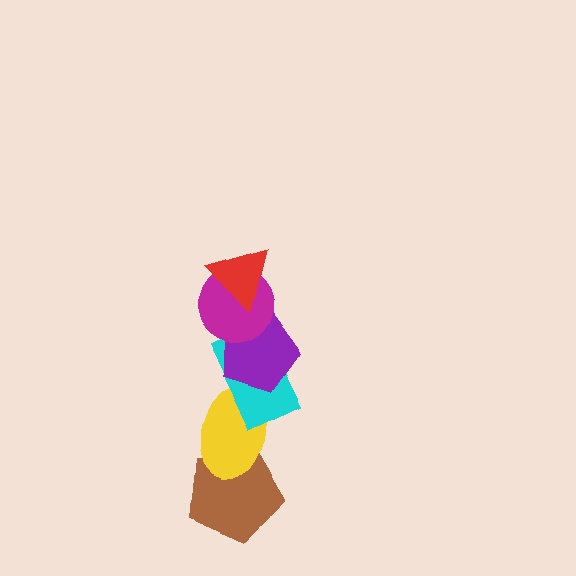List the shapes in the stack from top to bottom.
From top to bottom: the red triangle, the magenta circle, the purple pentagon, the cyan rectangle, the yellow ellipse, the brown pentagon.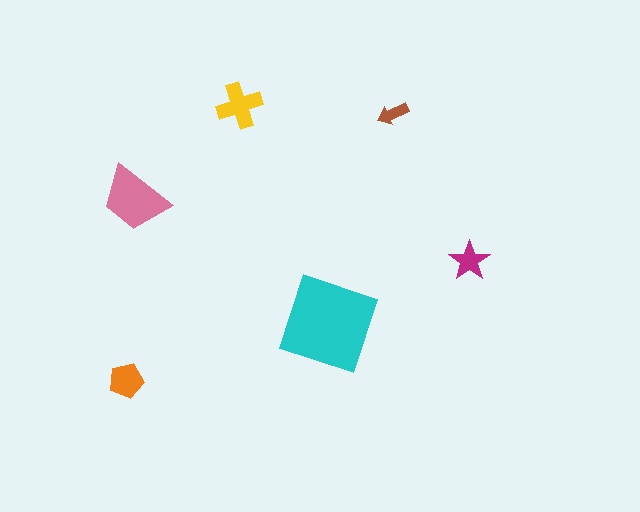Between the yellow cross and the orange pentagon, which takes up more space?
The yellow cross.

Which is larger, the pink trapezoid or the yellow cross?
The pink trapezoid.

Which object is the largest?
The cyan diamond.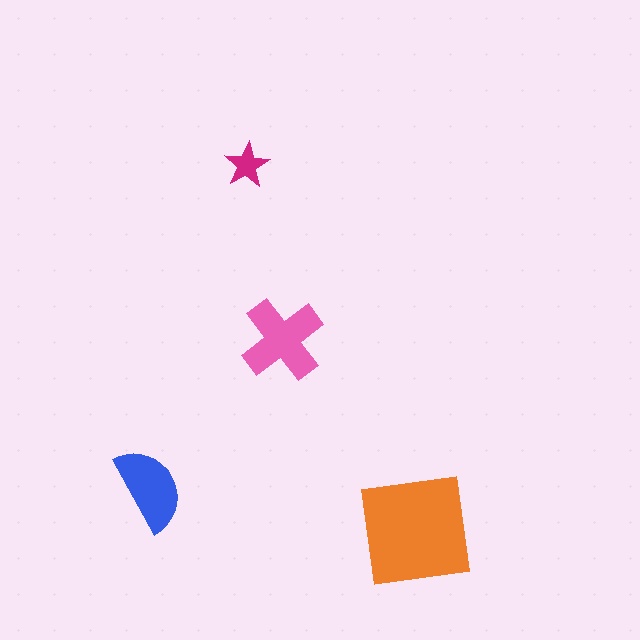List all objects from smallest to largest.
The magenta star, the blue semicircle, the pink cross, the orange square.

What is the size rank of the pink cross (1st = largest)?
2nd.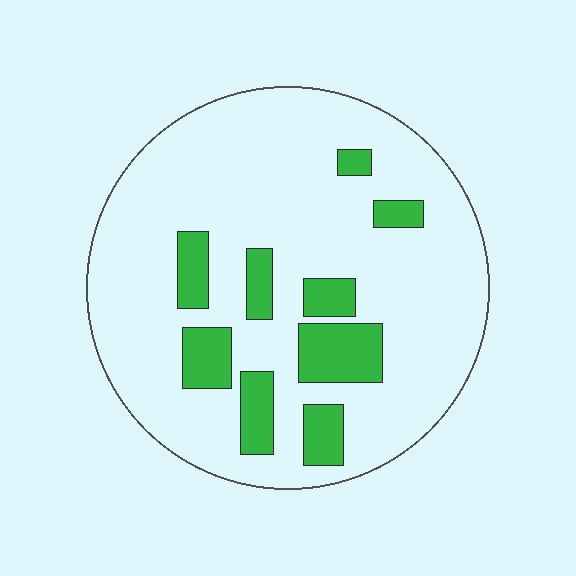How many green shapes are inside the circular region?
9.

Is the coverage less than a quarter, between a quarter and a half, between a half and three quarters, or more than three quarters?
Less than a quarter.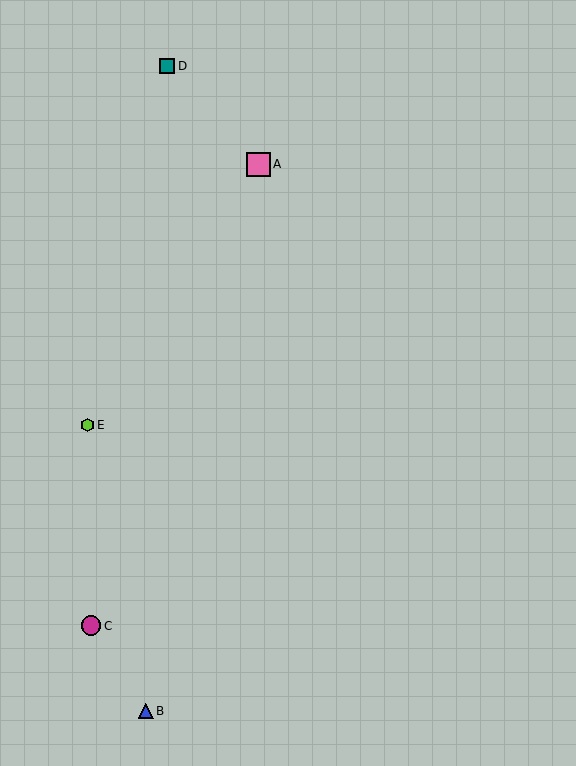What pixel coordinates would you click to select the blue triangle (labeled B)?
Click at (146, 711) to select the blue triangle B.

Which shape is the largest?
The pink square (labeled A) is the largest.